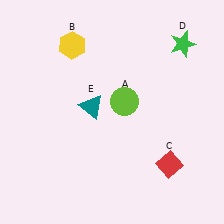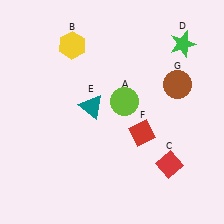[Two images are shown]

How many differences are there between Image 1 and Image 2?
There are 2 differences between the two images.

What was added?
A red diamond (F), a brown circle (G) were added in Image 2.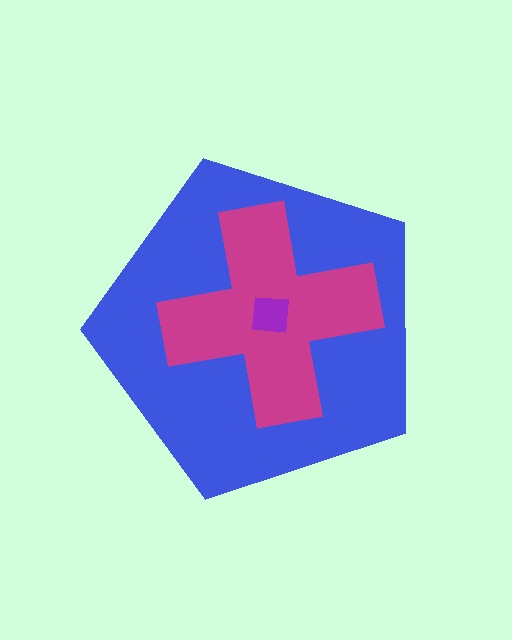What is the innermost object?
The purple square.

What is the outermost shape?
The blue pentagon.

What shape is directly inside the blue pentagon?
The magenta cross.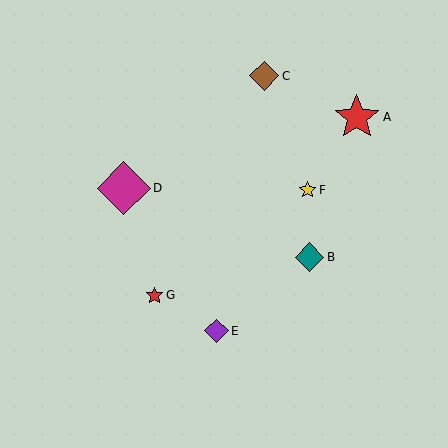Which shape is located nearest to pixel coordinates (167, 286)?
The red star (labeled G) at (154, 295) is nearest to that location.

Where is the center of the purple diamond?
The center of the purple diamond is at (216, 331).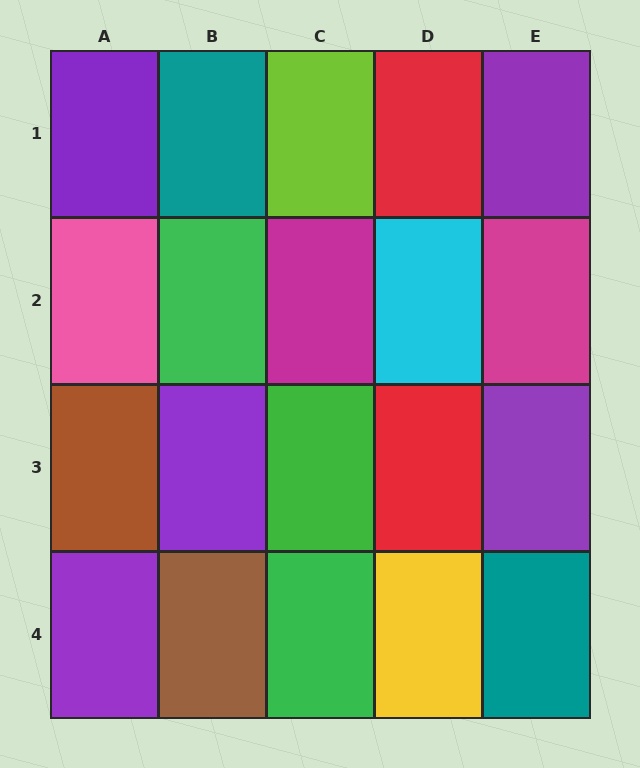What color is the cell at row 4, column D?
Yellow.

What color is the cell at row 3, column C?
Green.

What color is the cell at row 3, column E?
Purple.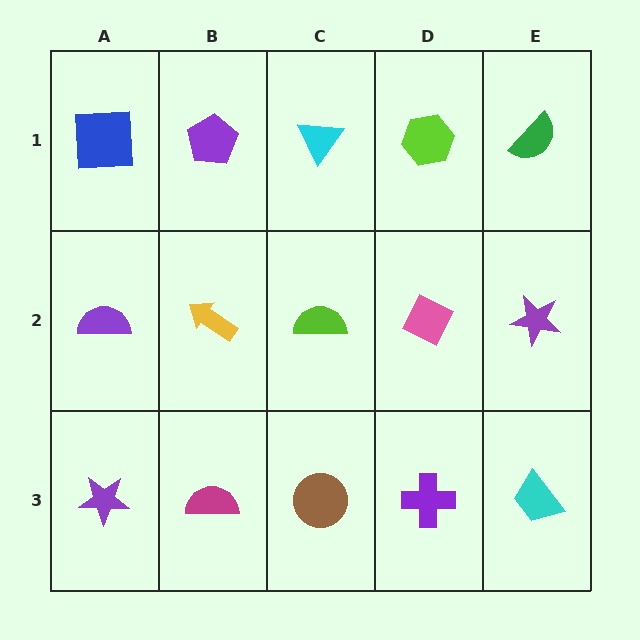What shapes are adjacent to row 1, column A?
A purple semicircle (row 2, column A), a purple pentagon (row 1, column B).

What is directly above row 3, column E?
A purple star.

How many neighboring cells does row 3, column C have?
3.